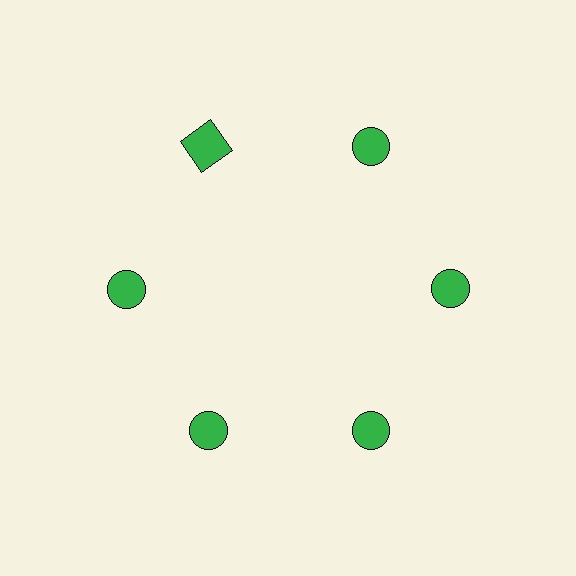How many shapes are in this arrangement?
There are 6 shapes arranged in a ring pattern.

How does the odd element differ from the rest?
It has a different shape: square instead of circle.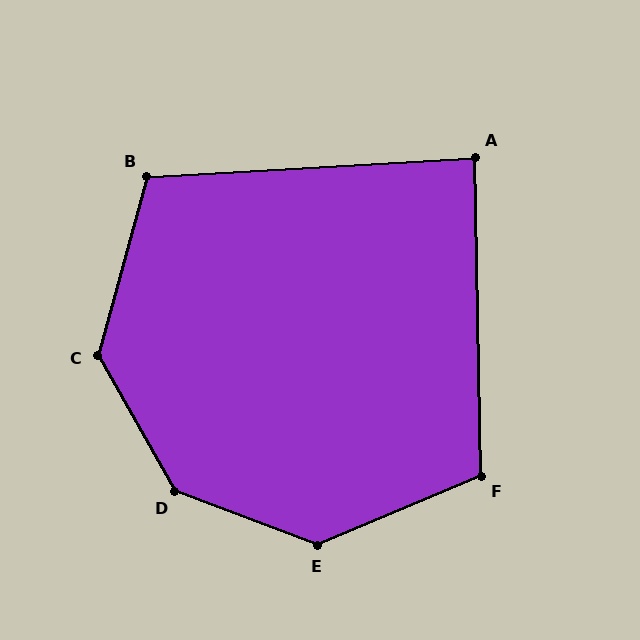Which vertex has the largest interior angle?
D, at approximately 140 degrees.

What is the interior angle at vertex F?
Approximately 112 degrees (obtuse).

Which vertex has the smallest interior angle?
A, at approximately 88 degrees.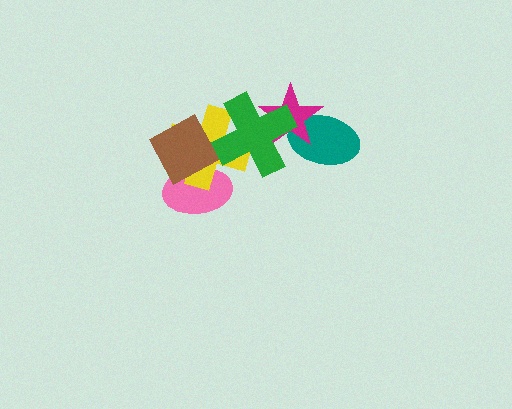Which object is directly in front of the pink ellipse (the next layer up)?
The yellow cross is directly in front of the pink ellipse.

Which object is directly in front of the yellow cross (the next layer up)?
The brown diamond is directly in front of the yellow cross.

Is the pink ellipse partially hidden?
Yes, it is partially covered by another shape.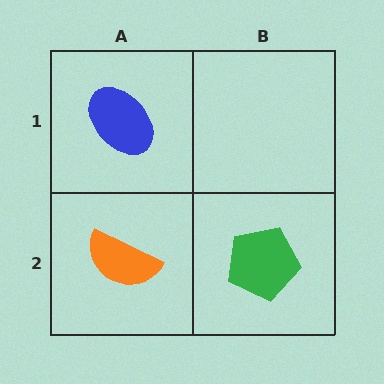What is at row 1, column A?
A blue ellipse.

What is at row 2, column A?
An orange semicircle.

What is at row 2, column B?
A green pentagon.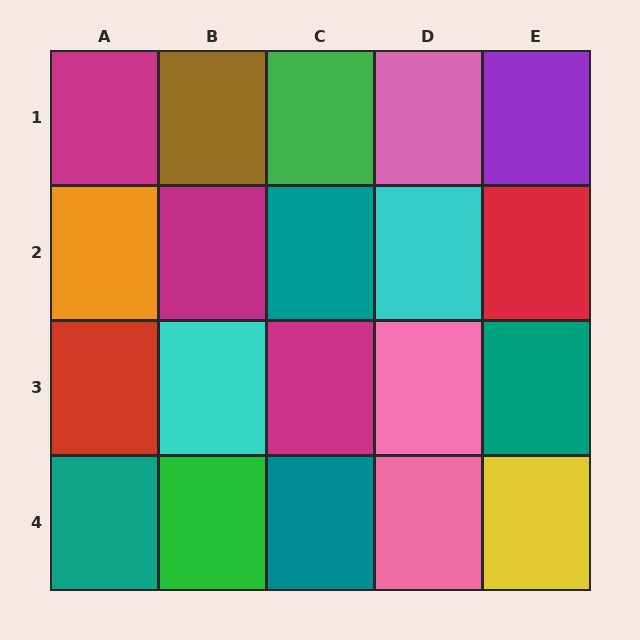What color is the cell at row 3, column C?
Magenta.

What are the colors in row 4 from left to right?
Teal, green, teal, pink, yellow.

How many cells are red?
2 cells are red.